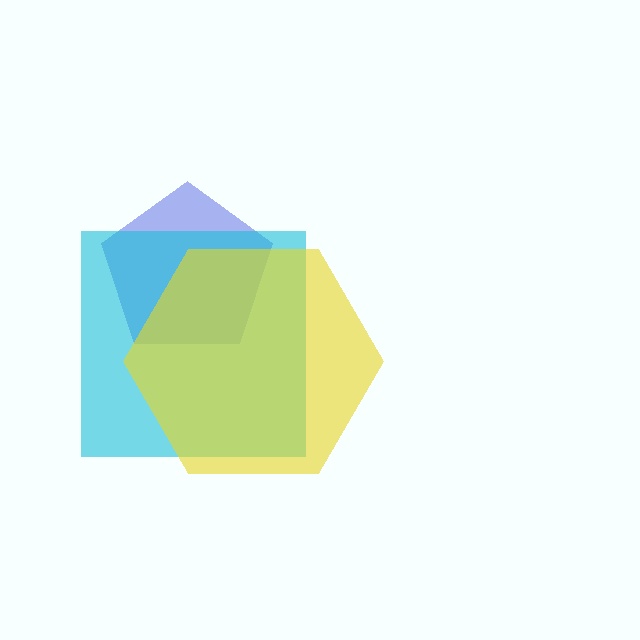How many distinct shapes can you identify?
There are 3 distinct shapes: a blue pentagon, a cyan square, a yellow hexagon.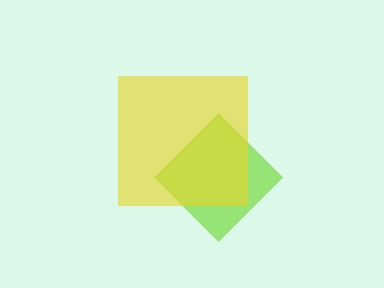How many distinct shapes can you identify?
There are 2 distinct shapes: a lime diamond, a yellow square.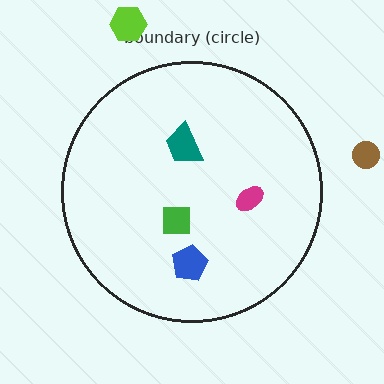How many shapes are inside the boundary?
4 inside, 2 outside.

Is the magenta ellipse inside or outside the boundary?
Inside.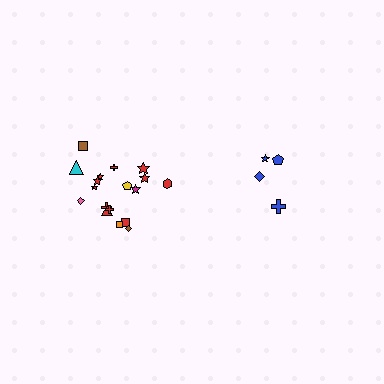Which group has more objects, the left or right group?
The left group.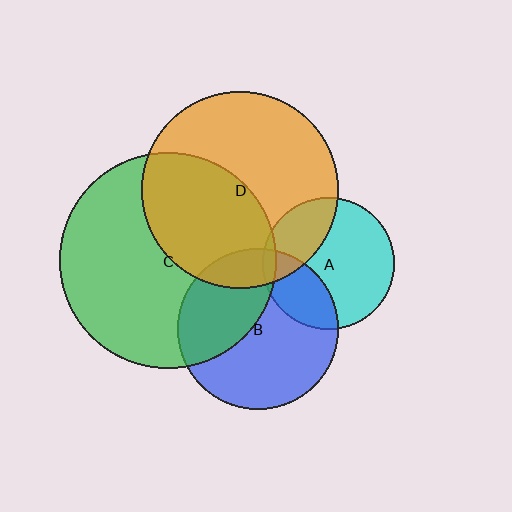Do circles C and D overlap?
Yes.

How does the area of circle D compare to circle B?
Approximately 1.5 times.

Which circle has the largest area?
Circle C (green).